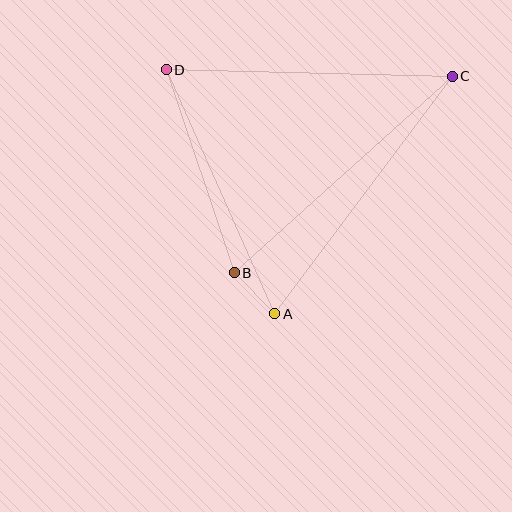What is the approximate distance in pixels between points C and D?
The distance between C and D is approximately 286 pixels.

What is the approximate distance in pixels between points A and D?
The distance between A and D is approximately 267 pixels.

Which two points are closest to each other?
Points A and B are closest to each other.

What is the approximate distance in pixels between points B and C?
The distance between B and C is approximately 293 pixels.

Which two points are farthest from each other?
Points A and C are farthest from each other.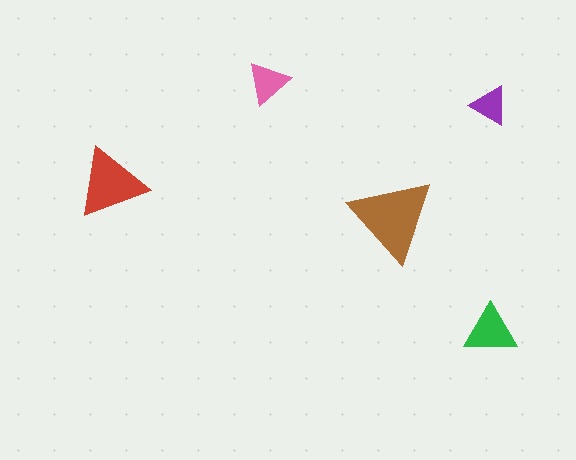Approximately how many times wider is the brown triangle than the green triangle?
About 1.5 times wider.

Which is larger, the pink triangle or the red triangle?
The red one.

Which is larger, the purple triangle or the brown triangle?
The brown one.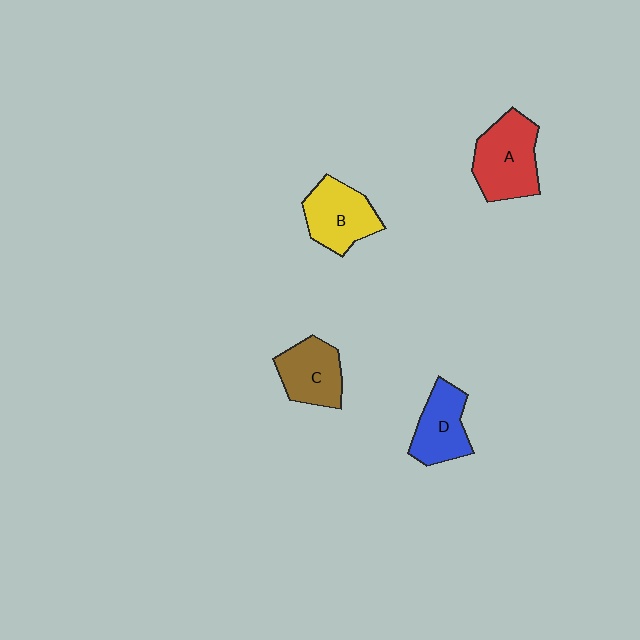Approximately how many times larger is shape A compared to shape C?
Approximately 1.3 times.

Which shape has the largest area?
Shape A (red).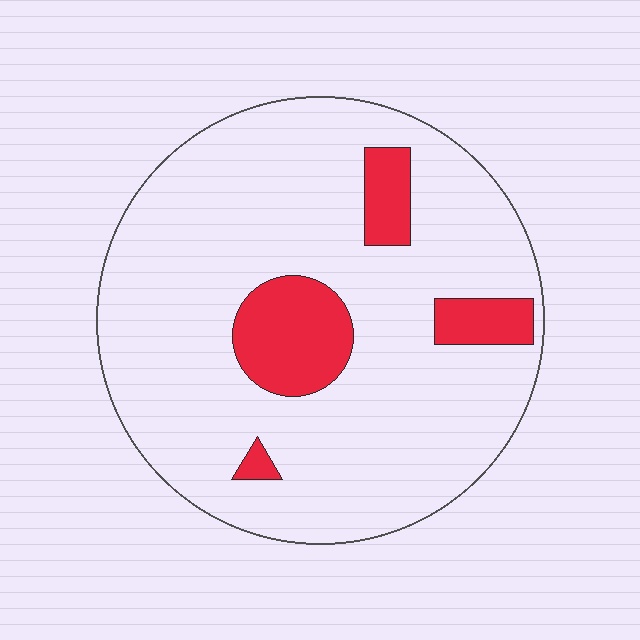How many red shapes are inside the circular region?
4.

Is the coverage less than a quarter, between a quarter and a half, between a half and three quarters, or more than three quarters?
Less than a quarter.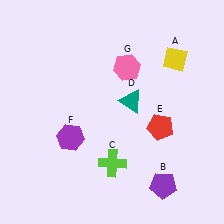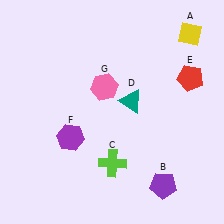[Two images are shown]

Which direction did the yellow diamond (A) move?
The yellow diamond (A) moved up.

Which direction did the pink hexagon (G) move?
The pink hexagon (G) moved left.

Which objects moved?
The objects that moved are: the yellow diamond (A), the red pentagon (E), the pink hexagon (G).